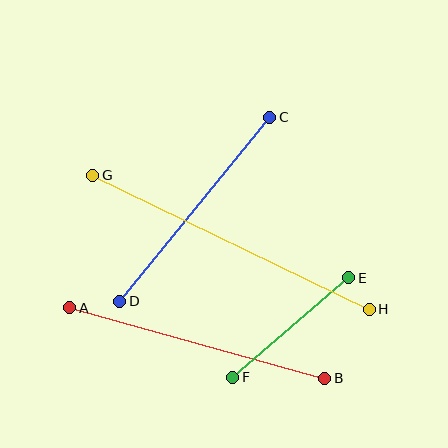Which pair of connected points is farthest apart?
Points G and H are farthest apart.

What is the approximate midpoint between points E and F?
The midpoint is at approximately (291, 328) pixels.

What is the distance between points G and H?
The distance is approximately 307 pixels.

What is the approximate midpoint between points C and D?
The midpoint is at approximately (195, 209) pixels.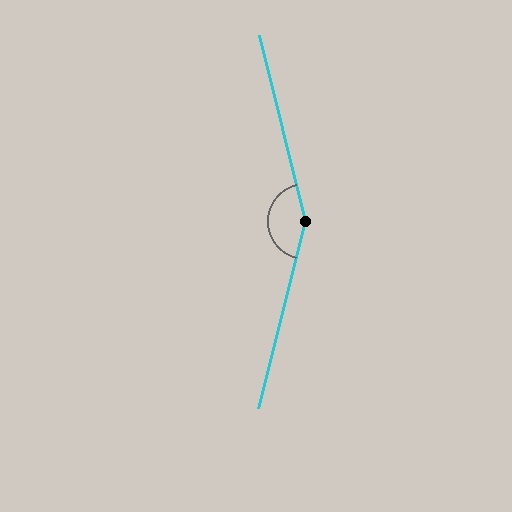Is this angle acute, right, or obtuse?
It is obtuse.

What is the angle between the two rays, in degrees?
Approximately 152 degrees.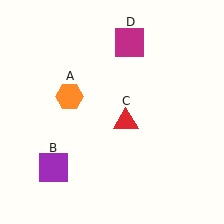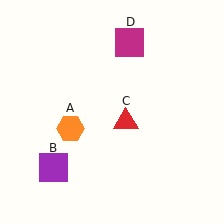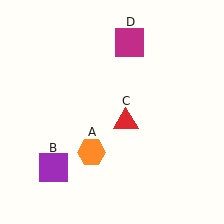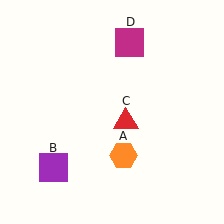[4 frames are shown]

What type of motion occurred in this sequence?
The orange hexagon (object A) rotated counterclockwise around the center of the scene.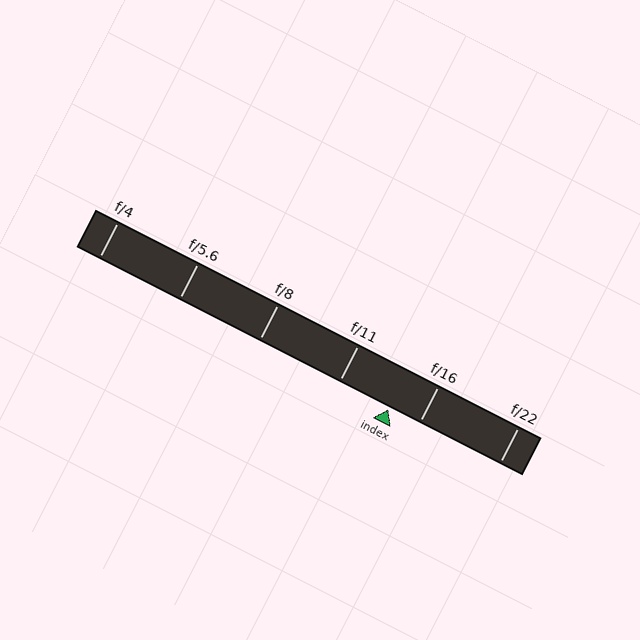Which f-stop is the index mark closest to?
The index mark is closest to f/16.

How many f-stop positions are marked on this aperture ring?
There are 6 f-stop positions marked.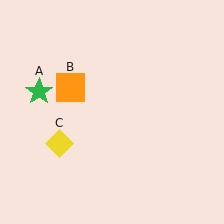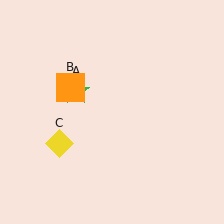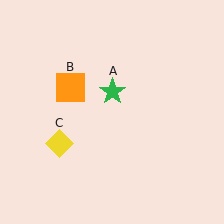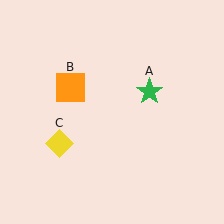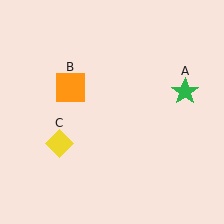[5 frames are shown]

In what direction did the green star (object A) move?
The green star (object A) moved right.